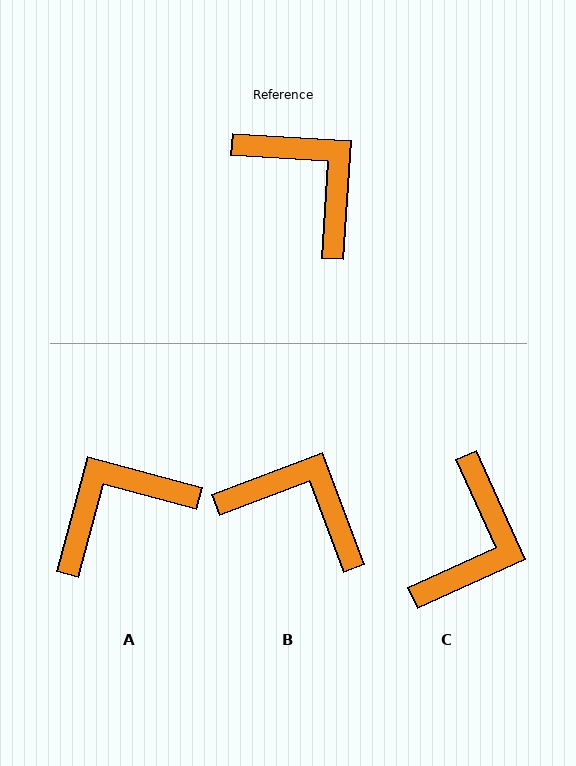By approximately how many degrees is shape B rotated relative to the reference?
Approximately 24 degrees counter-clockwise.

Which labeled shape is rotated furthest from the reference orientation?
A, about 79 degrees away.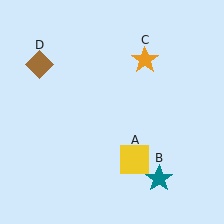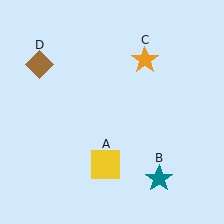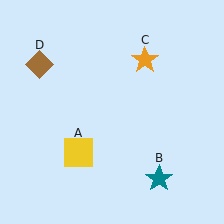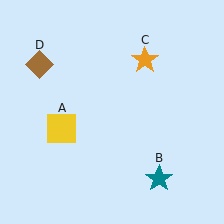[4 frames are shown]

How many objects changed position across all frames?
1 object changed position: yellow square (object A).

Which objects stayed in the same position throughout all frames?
Teal star (object B) and orange star (object C) and brown diamond (object D) remained stationary.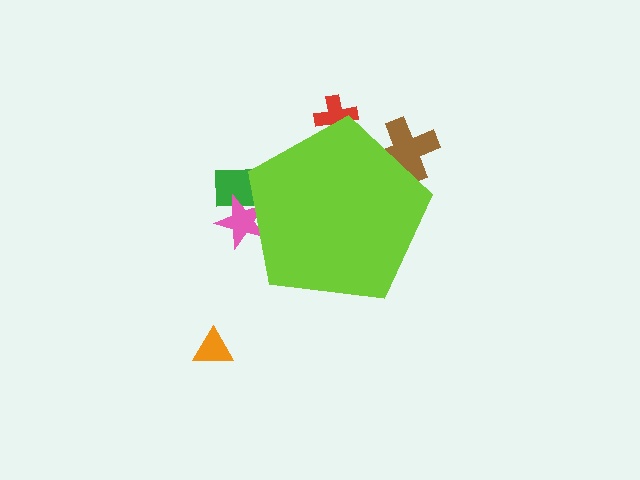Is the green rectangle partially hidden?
Yes, the green rectangle is partially hidden behind the lime pentagon.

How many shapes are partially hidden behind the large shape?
4 shapes are partially hidden.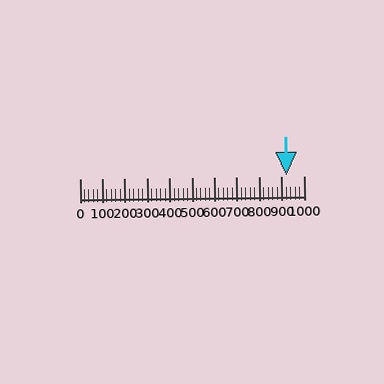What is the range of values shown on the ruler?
The ruler shows values from 0 to 1000.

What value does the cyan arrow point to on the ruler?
The cyan arrow points to approximately 920.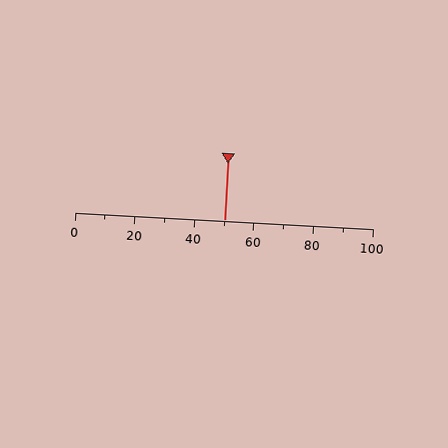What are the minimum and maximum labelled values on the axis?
The axis runs from 0 to 100.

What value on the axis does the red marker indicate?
The marker indicates approximately 50.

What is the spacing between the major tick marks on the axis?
The major ticks are spaced 20 apart.